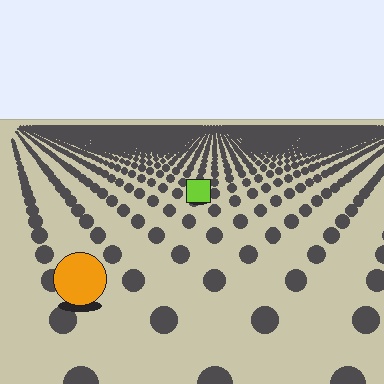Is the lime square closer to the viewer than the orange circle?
No. The orange circle is closer — you can tell from the texture gradient: the ground texture is coarser near it.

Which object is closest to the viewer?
The orange circle is closest. The texture marks near it are larger and more spread out.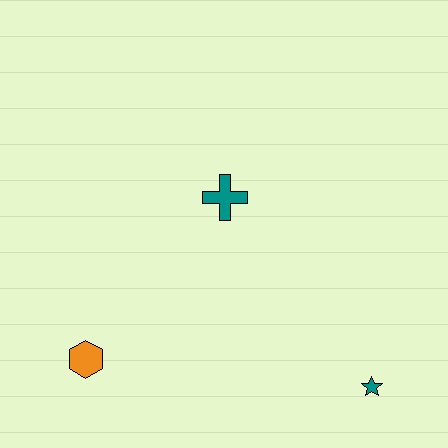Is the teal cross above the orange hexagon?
Yes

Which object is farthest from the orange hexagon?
The teal star is farthest from the orange hexagon.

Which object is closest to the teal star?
The teal cross is closest to the teal star.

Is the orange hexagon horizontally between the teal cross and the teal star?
No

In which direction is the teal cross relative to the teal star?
The teal cross is above the teal star.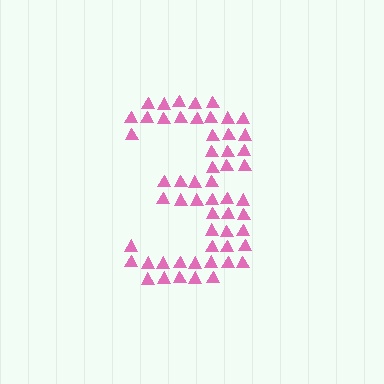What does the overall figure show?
The overall figure shows the digit 3.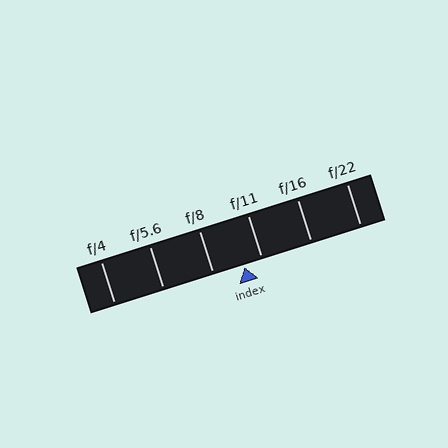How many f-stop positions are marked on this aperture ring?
There are 6 f-stop positions marked.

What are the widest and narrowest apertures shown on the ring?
The widest aperture shown is f/4 and the narrowest is f/22.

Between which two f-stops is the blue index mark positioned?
The index mark is between f/8 and f/11.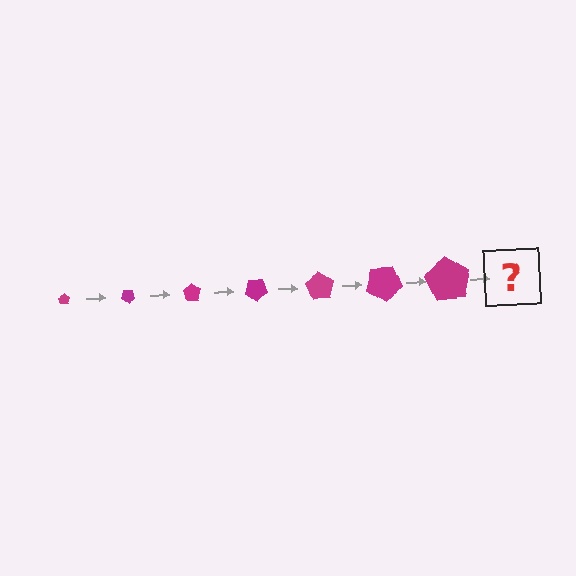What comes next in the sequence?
The next element should be a pentagon, larger than the previous one and rotated 245 degrees from the start.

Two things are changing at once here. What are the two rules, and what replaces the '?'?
The two rules are that the pentagon grows larger each step and it rotates 35 degrees each step. The '?' should be a pentagon, larger than the previous one and rotated 245 degrees from the start.